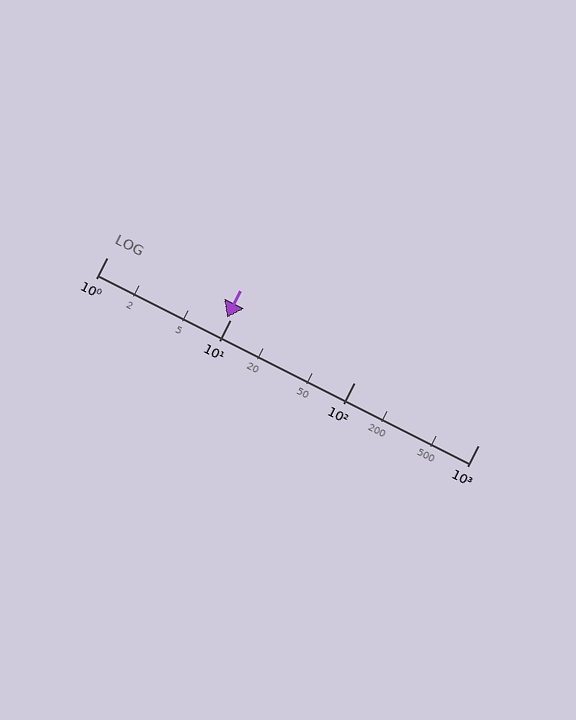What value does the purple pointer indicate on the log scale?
The pointer indicates approximately 9.4.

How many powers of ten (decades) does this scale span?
The scale spans 3 decades, from 1 to 1000.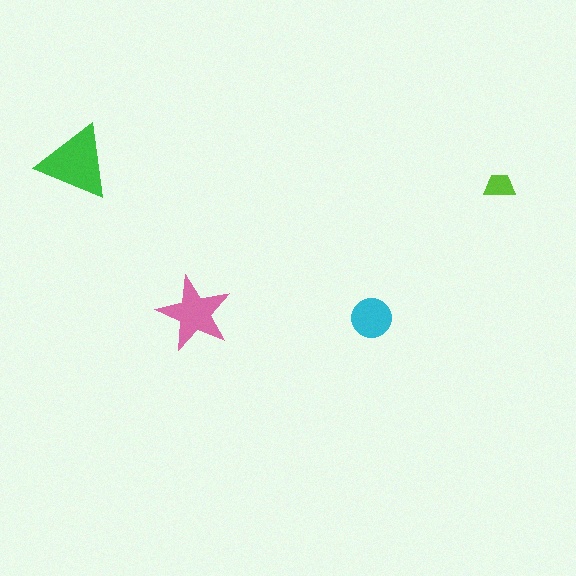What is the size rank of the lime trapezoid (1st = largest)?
4th.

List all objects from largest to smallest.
The green triangle, the pink star, the cyan circle, the lime trapezoid.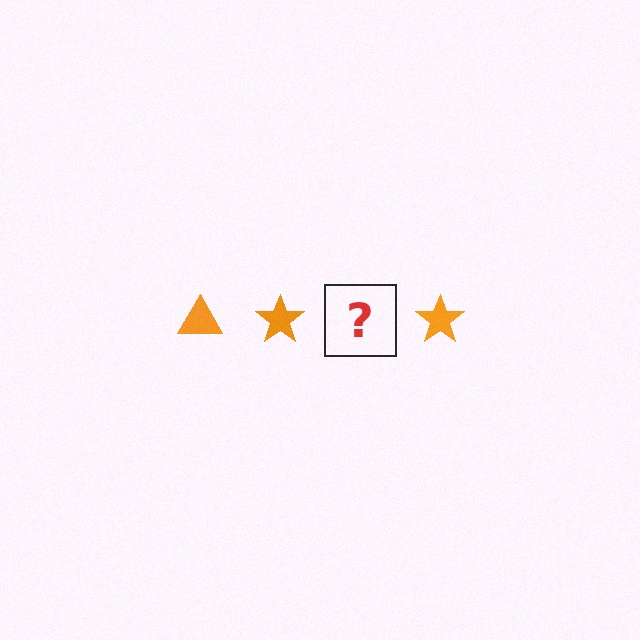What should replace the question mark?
The question mark should be replaced with an orange triangle.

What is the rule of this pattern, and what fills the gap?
The rule is that the pattern cycles through triangle, star shapes in orange. The gap should be filled with an orange triangle.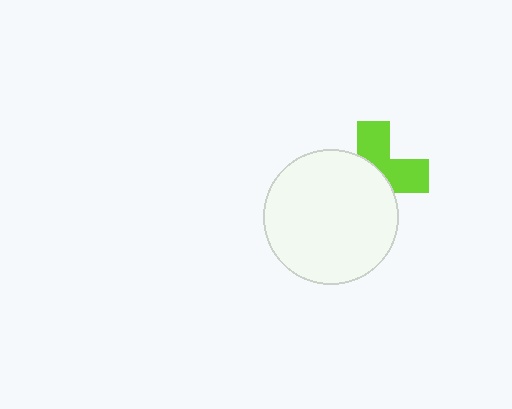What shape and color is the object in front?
The object in front is a white circle.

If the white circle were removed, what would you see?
You would see the complete lime cross.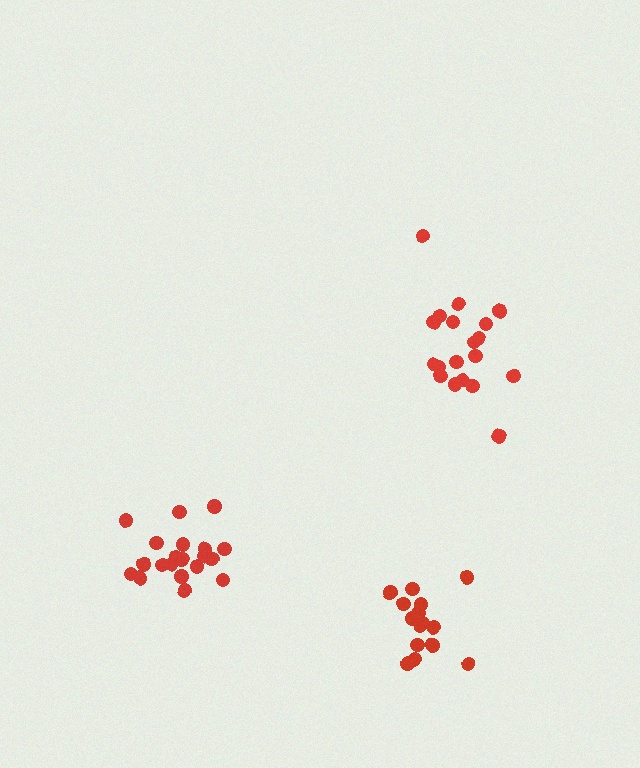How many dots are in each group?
Group 1: 15 dots, Group 2: 20 dots, Group 3: 19 dots (54 total).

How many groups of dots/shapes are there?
There are 3 groups.